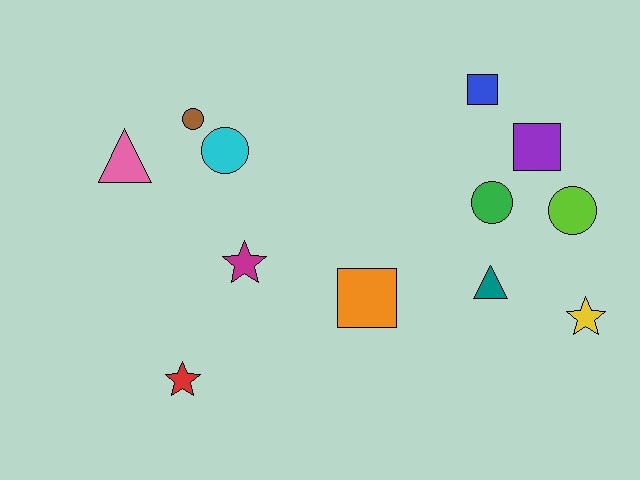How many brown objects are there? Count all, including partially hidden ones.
There is 1 brown object.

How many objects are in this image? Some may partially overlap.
There are 12 objects.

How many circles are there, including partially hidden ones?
There are 4 circles.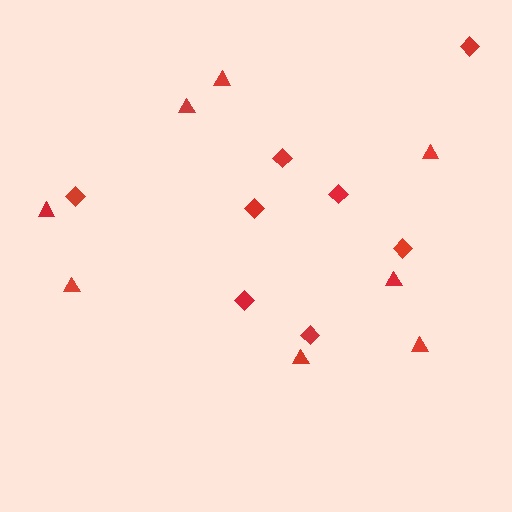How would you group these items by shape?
There are 2 groups: one group of triangles (8) and one group of diamonds (8).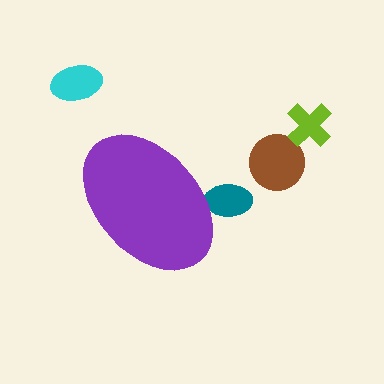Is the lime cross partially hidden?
No, the lime cross is fully visible.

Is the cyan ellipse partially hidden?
No, the cyan ellipse is fully visible.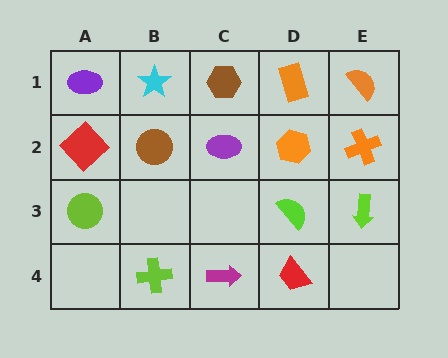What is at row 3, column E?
A lime arrow.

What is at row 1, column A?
A purple ellipse.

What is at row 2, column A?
A red diamond.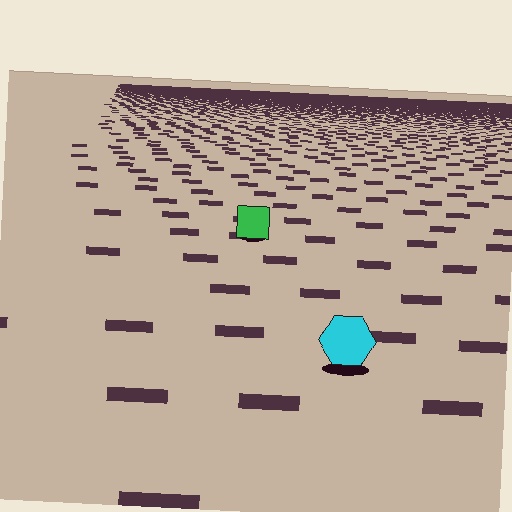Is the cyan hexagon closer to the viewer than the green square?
Yes. The cyan hexagon is closer — you can tell from the texture gradient: the ground texture is coarser near it.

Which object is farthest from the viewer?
The green square is farthest from the viewer. It appears smaller and the ground texture around it is denser.